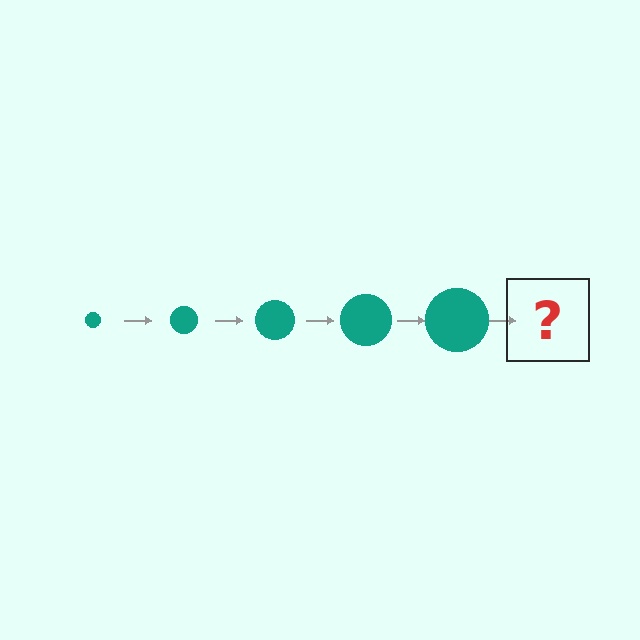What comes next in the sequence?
The next element should be a teal circle, larger than the previous one.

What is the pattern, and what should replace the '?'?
The pattern is that the circle gets progressively larger each step. The '?' should be a teal circle, larger than the previous one.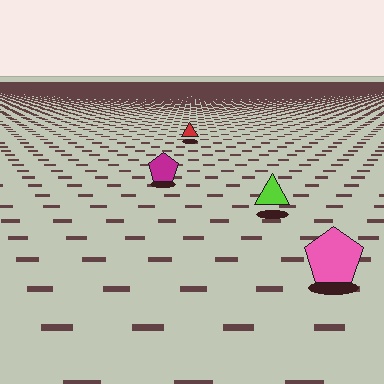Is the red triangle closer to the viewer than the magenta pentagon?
No. The magenta pentagon is closer — you can tell from the texture gradient: the ground texture is coarser near it.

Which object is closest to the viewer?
The pink pentagon is closest. The texture marks near it are larger and more spread out.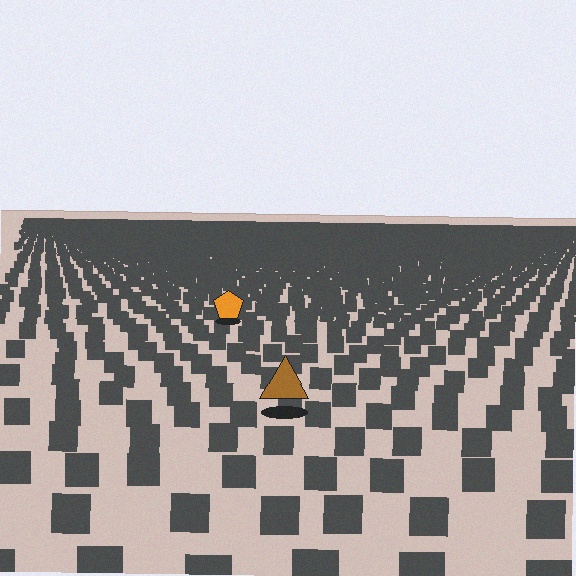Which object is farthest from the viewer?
The orange pentagon is farthest from the viewer. It appears smaller and the ground texture around it is denser.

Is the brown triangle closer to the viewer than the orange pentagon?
Yes. The brown triangle is closer — you can tell from the texture gradient: the ground texture is coarser near it.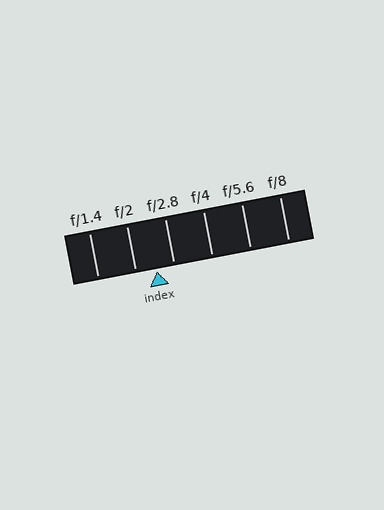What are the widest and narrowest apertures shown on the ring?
The widest aperture shown is f/1.4 and the narrowest is f/8.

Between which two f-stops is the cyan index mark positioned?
The index mark is between f/2 and f/2.8.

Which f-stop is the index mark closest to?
The index mark is closest to f/2.8.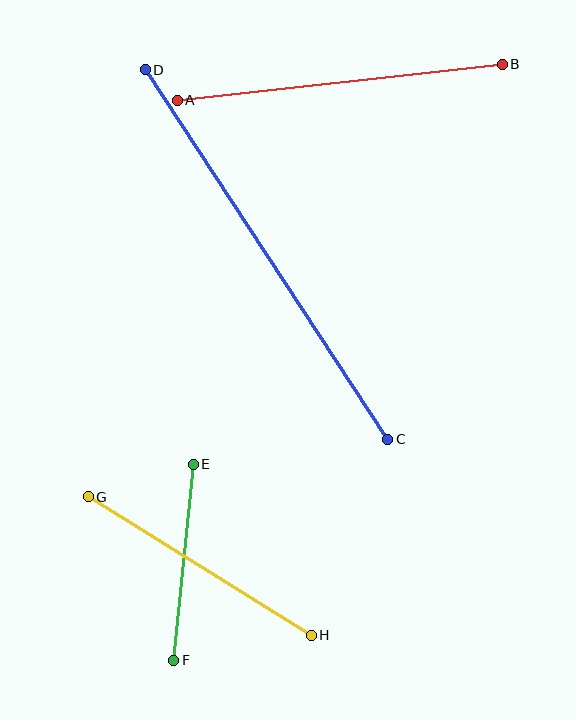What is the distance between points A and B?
The distance is approximately 327 pixels.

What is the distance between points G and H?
The distance is approximately 262 pixels.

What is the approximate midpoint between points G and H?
The midpoint is at approximately (200, 566) pixels.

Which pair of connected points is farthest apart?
Points C and D are farthest apart.